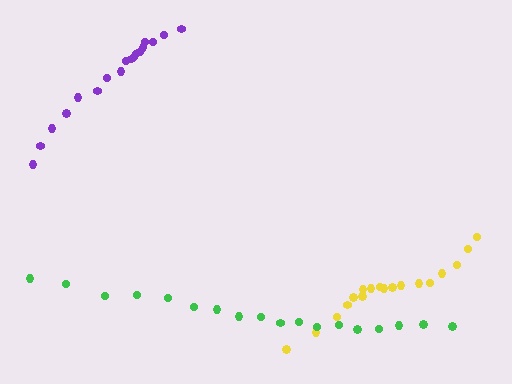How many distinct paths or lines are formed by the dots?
There are 3 distinct paths.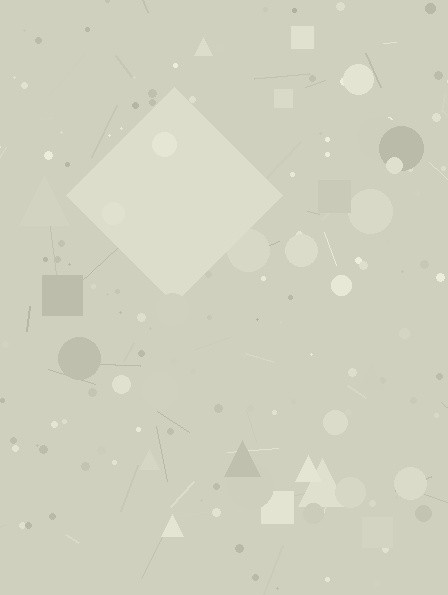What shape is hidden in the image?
A diamond is hidden in the image.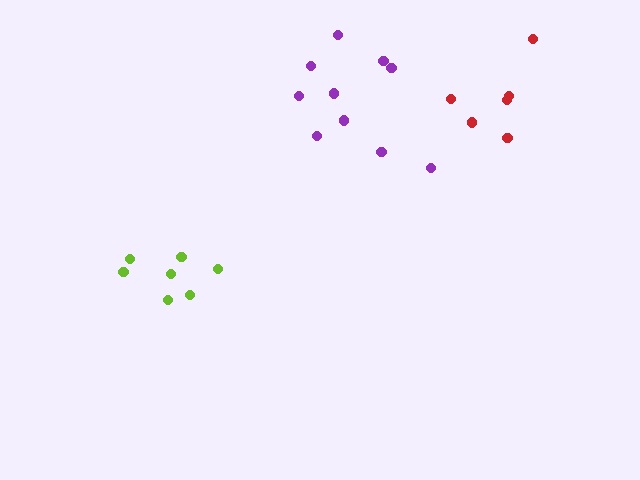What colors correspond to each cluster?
The clusters are colored: lime, purple, red.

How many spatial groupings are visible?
There are 3 spatial groupings.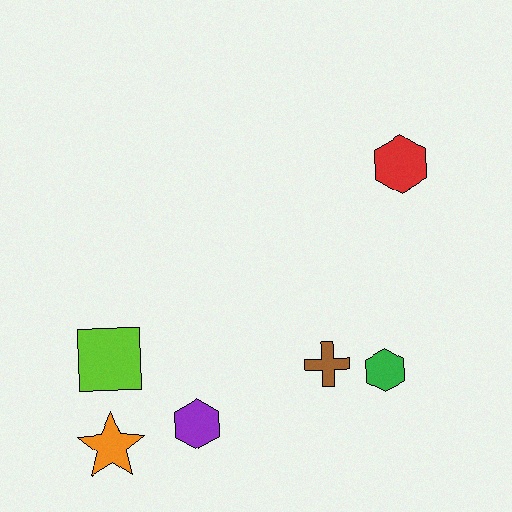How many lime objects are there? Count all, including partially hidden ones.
There is 1 lime object.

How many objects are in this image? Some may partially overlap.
There are 6 objects.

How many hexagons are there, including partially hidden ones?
There are 3 hexagons.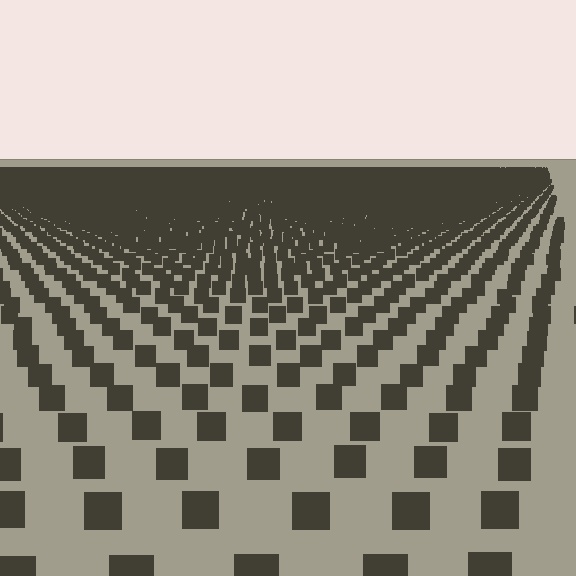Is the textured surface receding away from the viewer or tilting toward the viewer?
The surface is receding away from the viewer. Texture elements get smaller and denser toward the top.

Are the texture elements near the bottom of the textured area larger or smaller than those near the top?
Larger. Near the bottom, elements are closer to the viewer and appear at a bigger on-screen size.